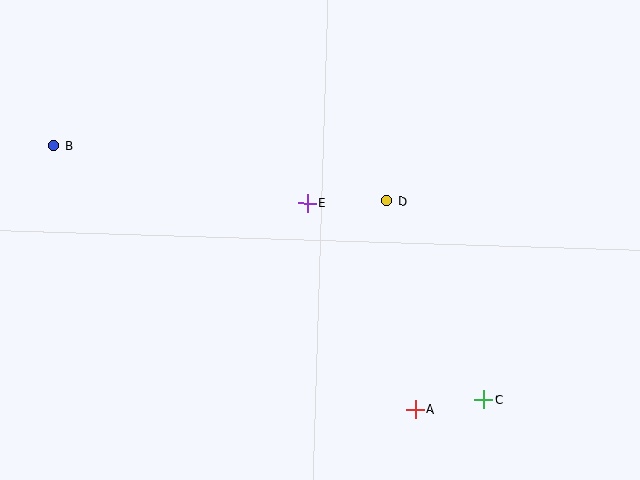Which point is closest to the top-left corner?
Point B is closest to the top-left corner.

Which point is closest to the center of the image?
Point E at (307, 203) is closest to the center.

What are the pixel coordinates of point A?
Point A is at (415, 410).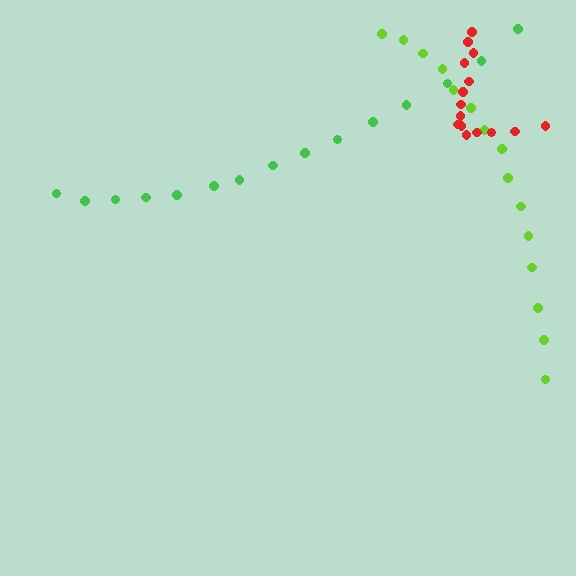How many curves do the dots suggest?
There are 3 distinct paths.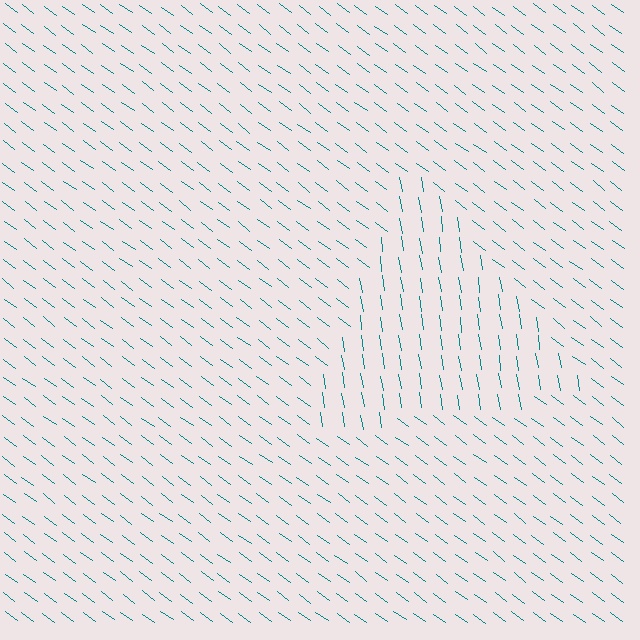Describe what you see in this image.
The image is filled with small teal line segments. A triangle region in the image has lines oriented differently from the surrounding lines, creating a visible texture boundary.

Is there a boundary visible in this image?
Yes, there is a texture boundary formed by a change in line orientation.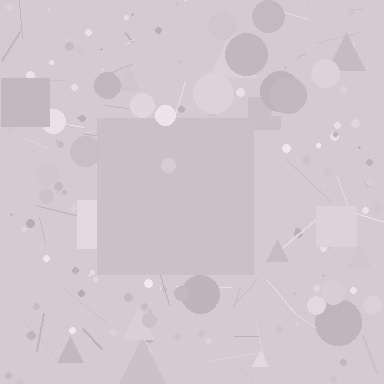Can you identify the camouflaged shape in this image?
The camouflaged shape is a square.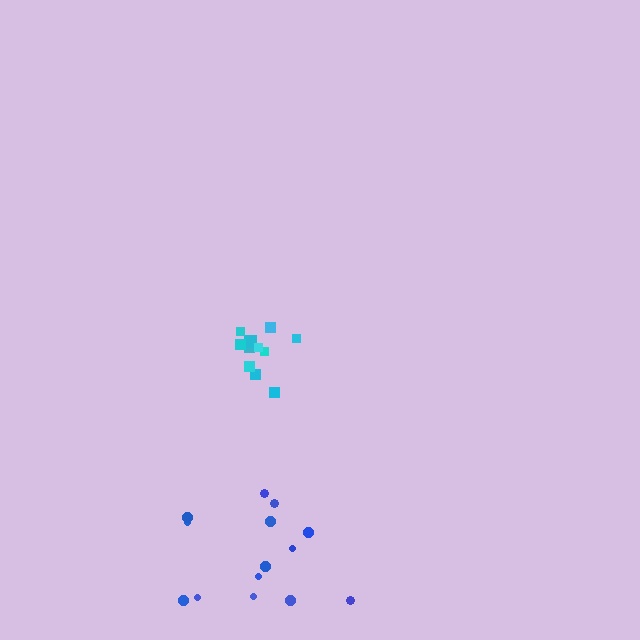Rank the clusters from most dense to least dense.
cyan, blue.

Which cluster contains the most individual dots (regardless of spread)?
Blue (14).